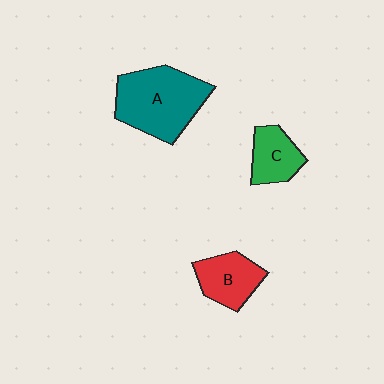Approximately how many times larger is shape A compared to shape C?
Approximately 2.1 times.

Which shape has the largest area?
Shape A (teal).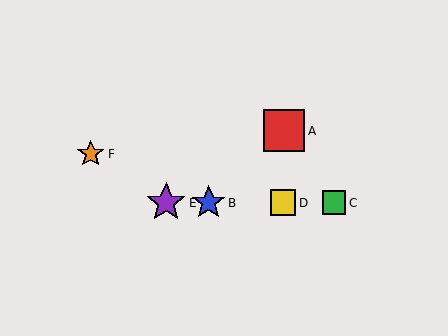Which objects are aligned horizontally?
Objects B, C, D, E are aligned horizontally.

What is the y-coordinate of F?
Object F is at y≈154.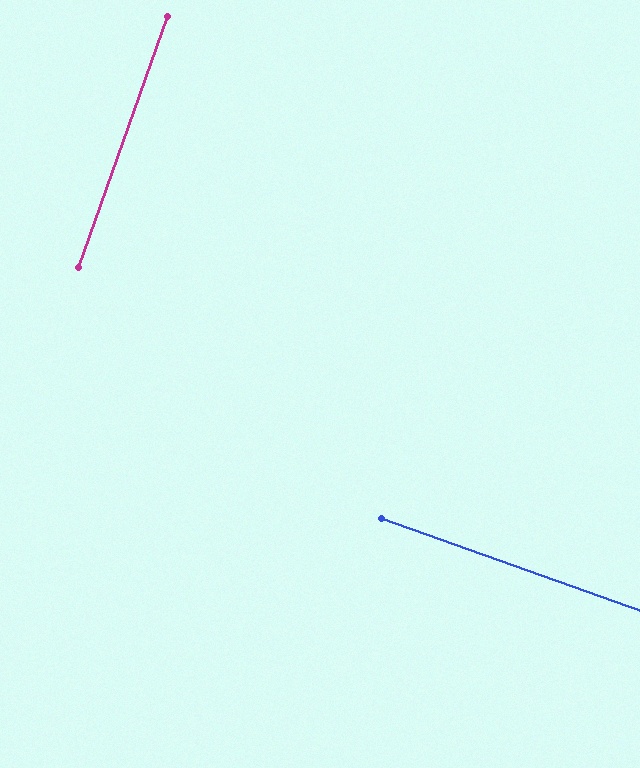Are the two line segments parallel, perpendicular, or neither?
Perpendicular — they meet at approximately 90°.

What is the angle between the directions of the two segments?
Approximately 90 degrees.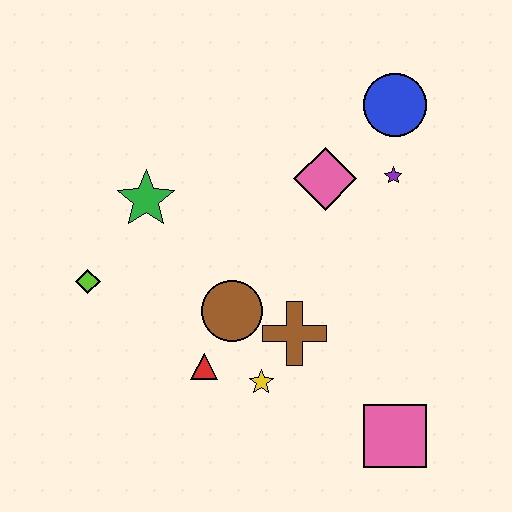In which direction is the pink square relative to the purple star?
The pink square is below the purple star.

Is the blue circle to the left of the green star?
No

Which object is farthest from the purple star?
The lime diamond is farthest from the purple star.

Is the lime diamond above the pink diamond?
No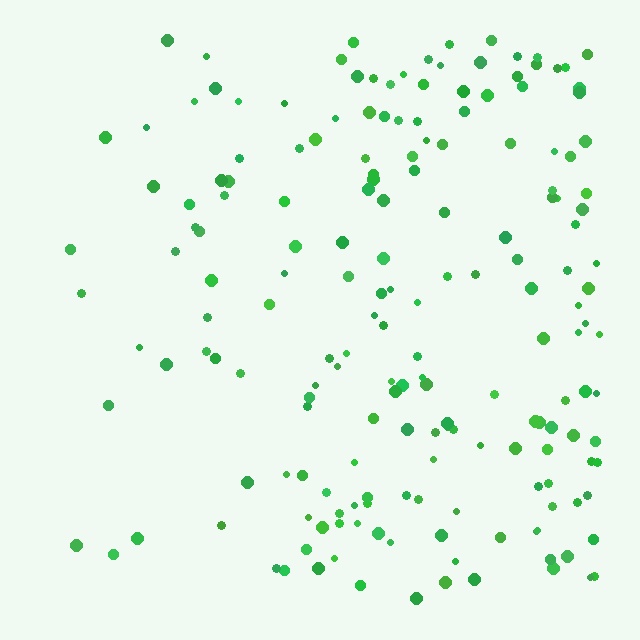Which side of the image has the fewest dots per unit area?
The left.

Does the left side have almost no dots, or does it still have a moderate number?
Still a moderate number, just noticeably fewer than the right.